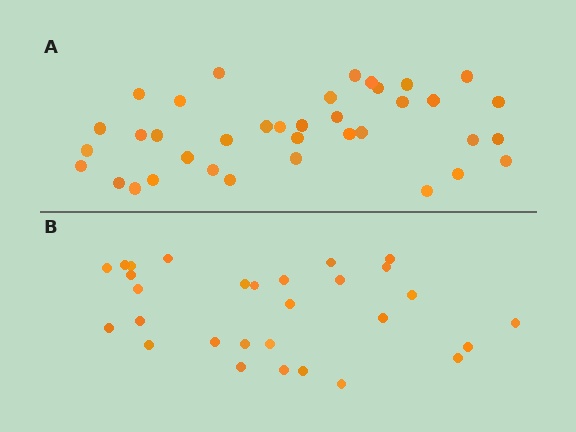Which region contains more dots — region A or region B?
Region A (the top region) has more dots.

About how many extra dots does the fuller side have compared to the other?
Region A has roughly 8 or so more dots than region B.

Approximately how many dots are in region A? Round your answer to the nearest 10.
About 40 dots. (The exact count is 37, which rounds to 40.)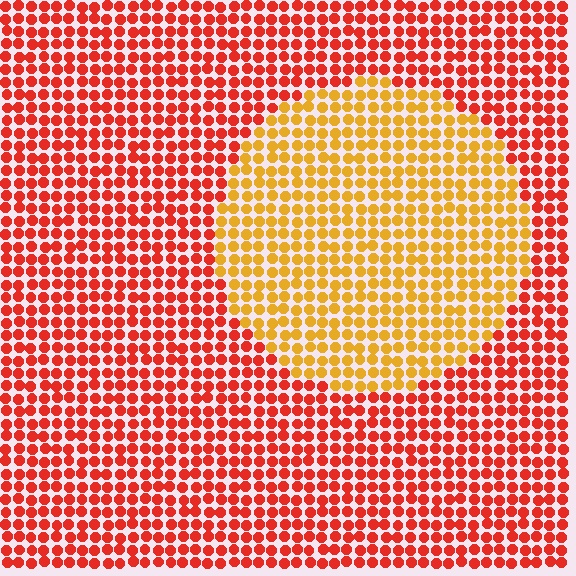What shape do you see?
I see a circle.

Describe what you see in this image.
The image is filled with small red elements in a uniform arrangement. A circle-shaped region is visible where the elements are tinted to a slightly different hue, forming a subtle color boundary.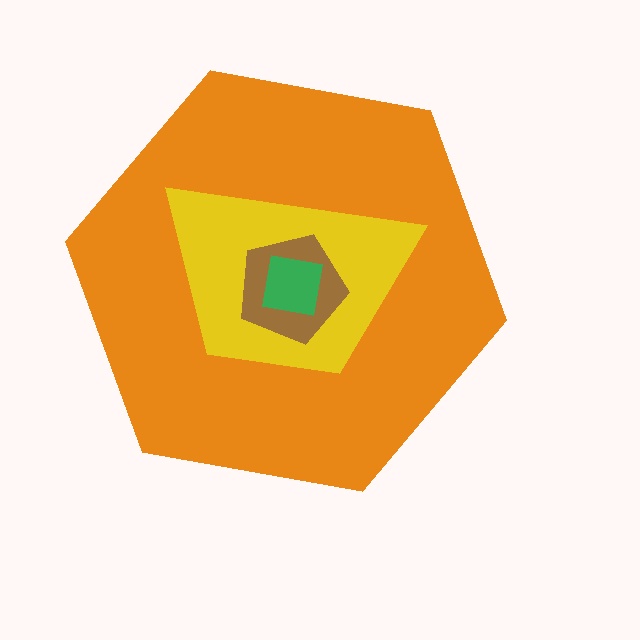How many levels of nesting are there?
4.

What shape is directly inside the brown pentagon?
The green square.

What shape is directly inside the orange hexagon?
The yellow trapezoid.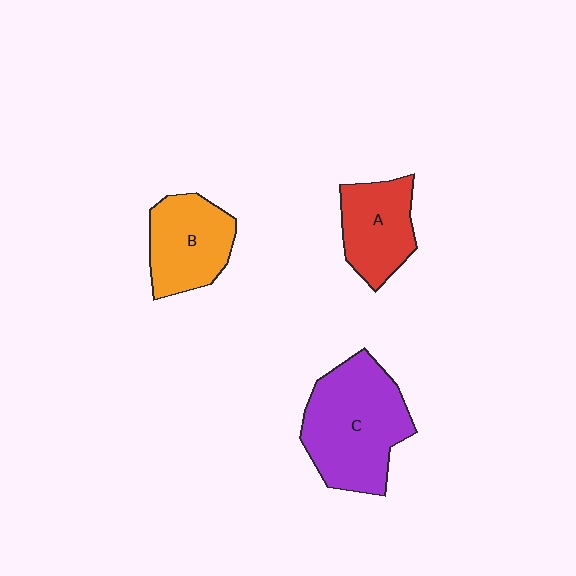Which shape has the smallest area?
Shape A (red).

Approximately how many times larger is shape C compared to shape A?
Approximately 1.7 times.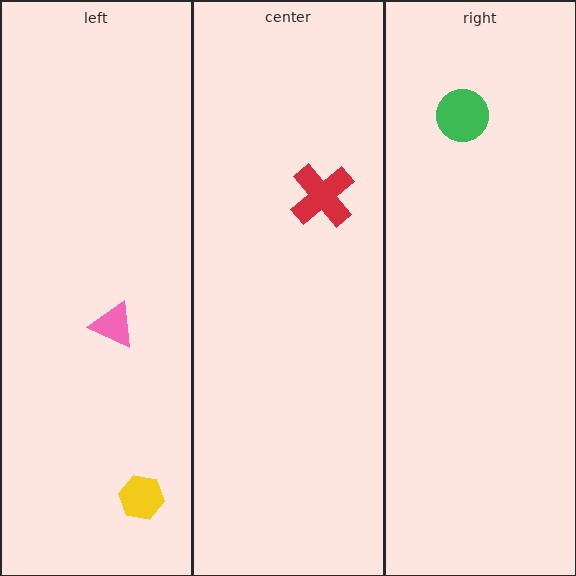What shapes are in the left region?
The pink triangle, the yellow hexagon.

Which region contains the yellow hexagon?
The left region.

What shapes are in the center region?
The red cross.